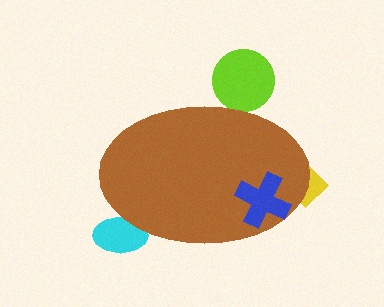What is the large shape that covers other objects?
A brown ellipse.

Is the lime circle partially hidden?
Yes, the lime circle is partially hidden behind the brown ellipse.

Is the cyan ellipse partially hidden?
Yes, the cyan ellipse is partially hidden behind the brown ellipse.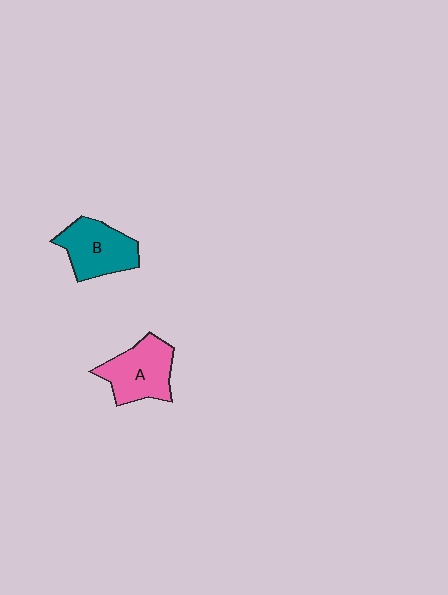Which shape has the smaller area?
Shape B (teal).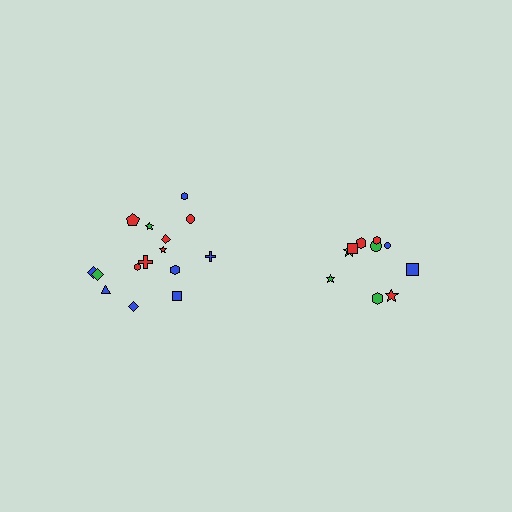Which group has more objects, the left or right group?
The left group.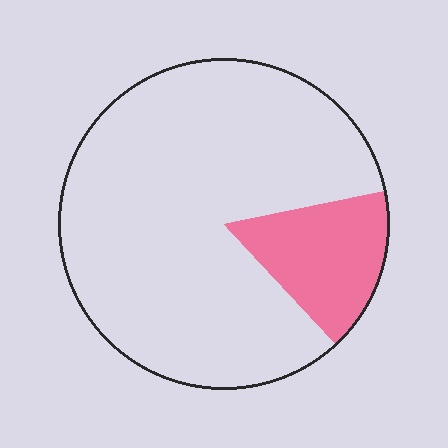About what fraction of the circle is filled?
About one sixth (1/6).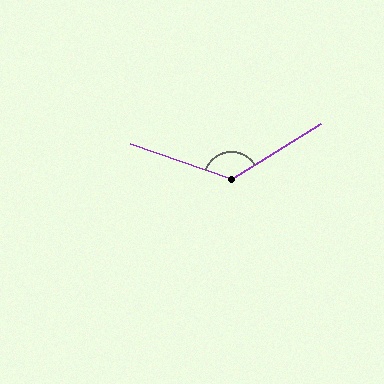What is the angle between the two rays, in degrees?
Approximately 129 degrees.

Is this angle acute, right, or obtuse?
It is obtuse.